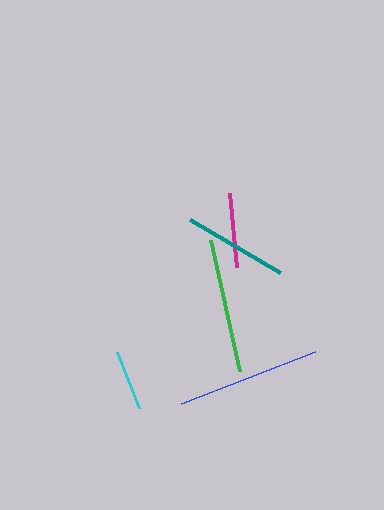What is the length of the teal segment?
The teal segment is approximately 104 pixels long.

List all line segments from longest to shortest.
From longest to shortest: blue, green, teal, magenta, cyan.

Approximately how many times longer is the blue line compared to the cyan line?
The blue line is approximately 2.4 times the length of the cyan line.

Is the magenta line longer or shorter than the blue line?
The blue line is longer than the magenta line.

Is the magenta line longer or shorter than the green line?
The green line is longer than the magenta line.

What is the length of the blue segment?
The blue segment is approximately 144 pixels long.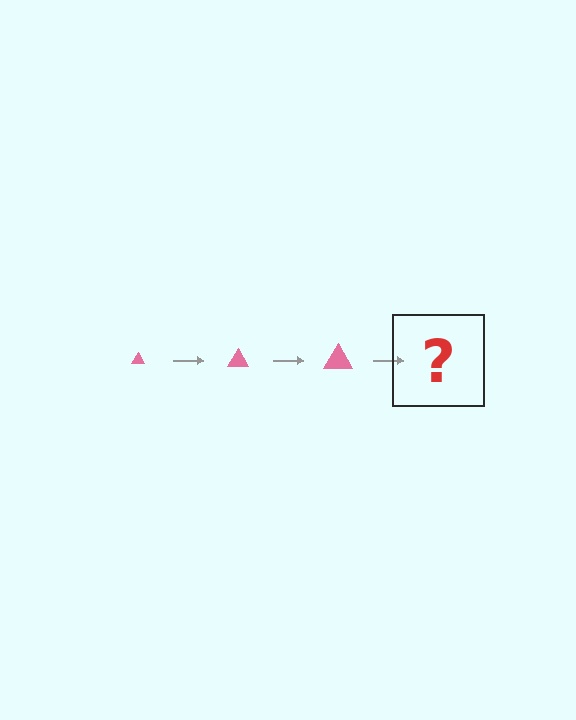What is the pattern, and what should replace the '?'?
The pattern is that the triangle gets progressively larger each step. The '?' should be a pink triangle, larger than the previous one.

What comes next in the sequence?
The next element should be a pink triangle, larger than the previous one.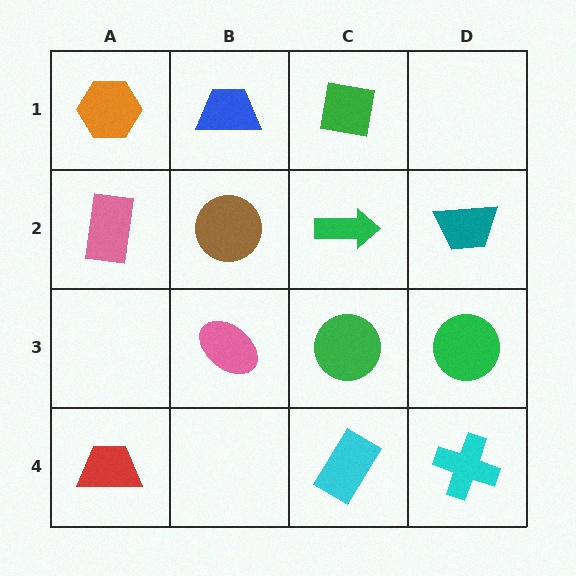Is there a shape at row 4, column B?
No, that cell is empty.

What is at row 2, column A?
A pink rectangle.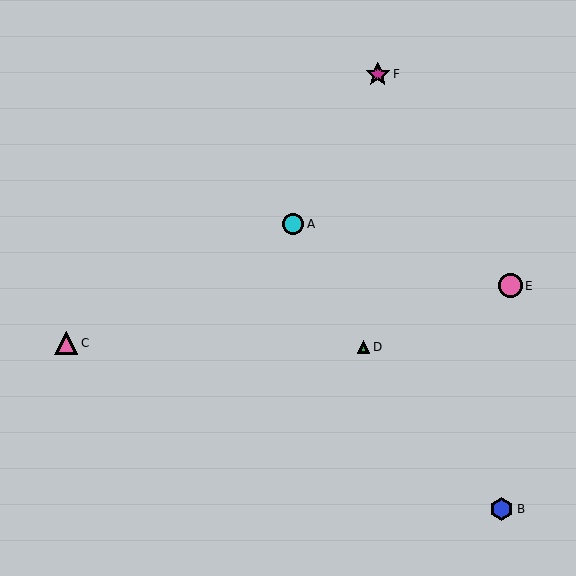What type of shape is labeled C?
Shape C is a pink triangle.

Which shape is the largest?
The pink circle (labeled E) is the largest.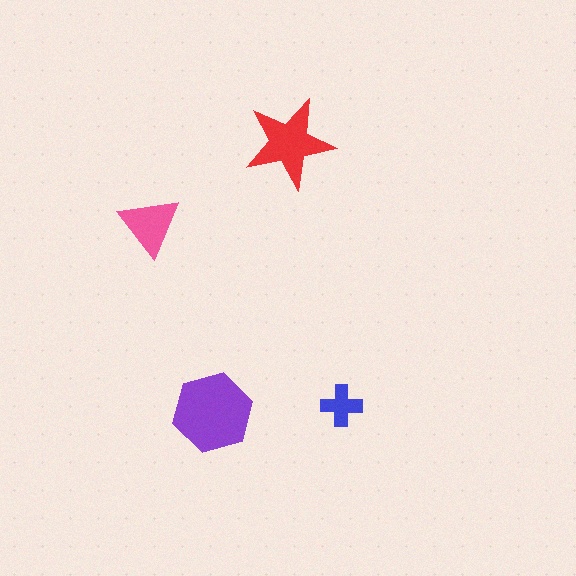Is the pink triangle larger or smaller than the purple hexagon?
Smaller.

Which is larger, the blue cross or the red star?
The red star.